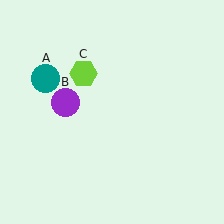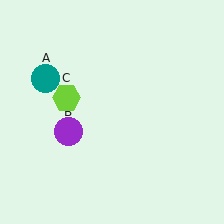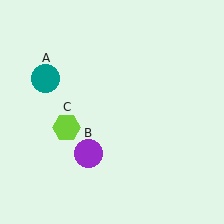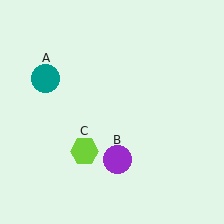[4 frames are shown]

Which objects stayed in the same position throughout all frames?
Teal circle (object A) remained stationary.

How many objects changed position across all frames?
2 objects changed position: purple circle (object B), lime hexagon (object C).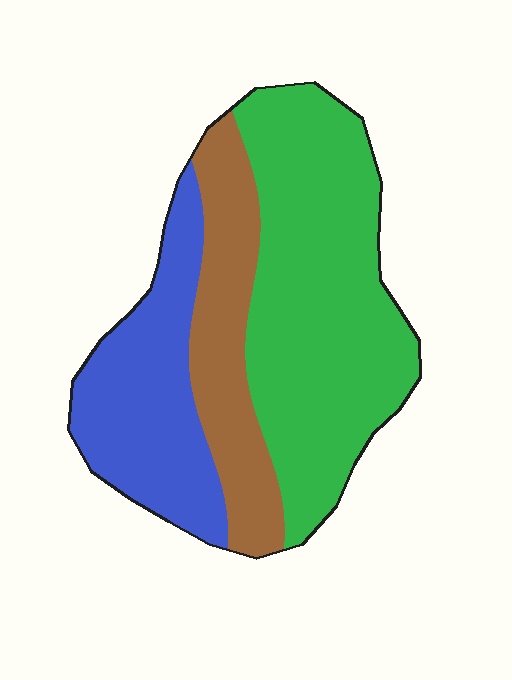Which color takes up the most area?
Green, at roughly 50%.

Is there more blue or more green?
Green.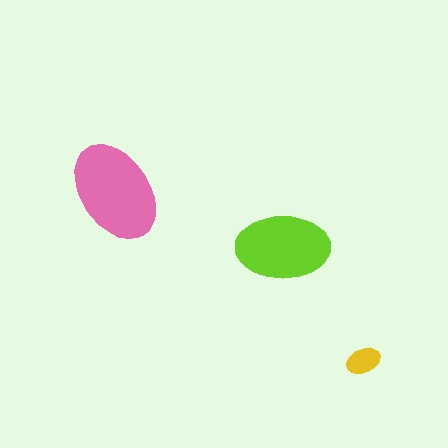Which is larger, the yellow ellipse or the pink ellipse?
The pink one.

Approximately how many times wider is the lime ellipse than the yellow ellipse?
About 2.5 times wider.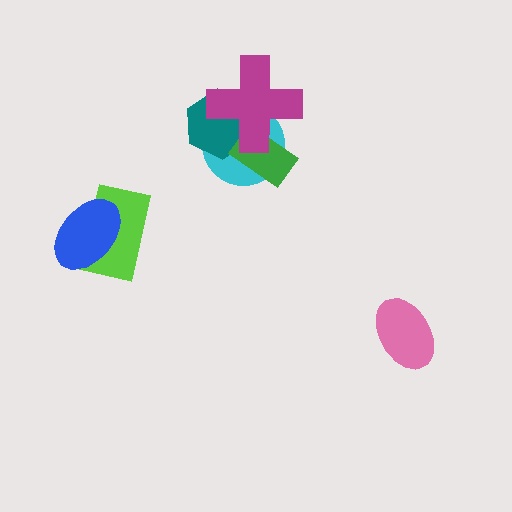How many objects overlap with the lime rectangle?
1 object overlaps with the lime rectangle.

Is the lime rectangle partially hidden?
Yes, it is partially covered by another shape.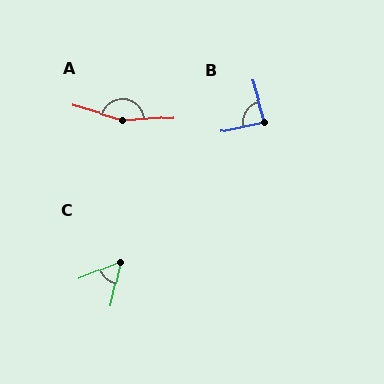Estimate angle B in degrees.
Approximately 86 degrees.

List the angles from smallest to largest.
C (55°), B (86°), A (159°).